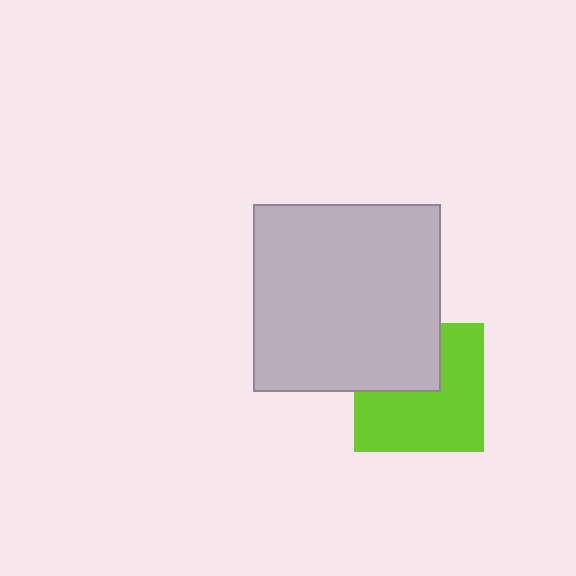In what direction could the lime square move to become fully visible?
The lime square could move down. That would shift it out from behind the light gray square entirely.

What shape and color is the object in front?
The object in front is a light gray square.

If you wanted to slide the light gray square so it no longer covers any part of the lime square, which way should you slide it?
Slide it up — that is the most direct way to separate the two shapes.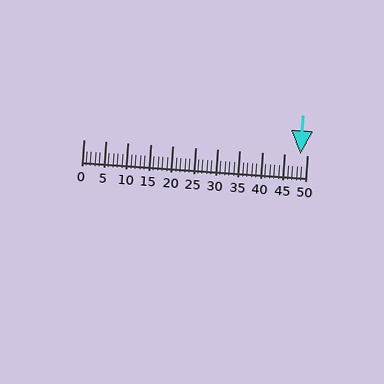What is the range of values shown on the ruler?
The ruler shows values from 0 to 50.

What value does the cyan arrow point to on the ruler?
The cyan arrow points to approximately 48.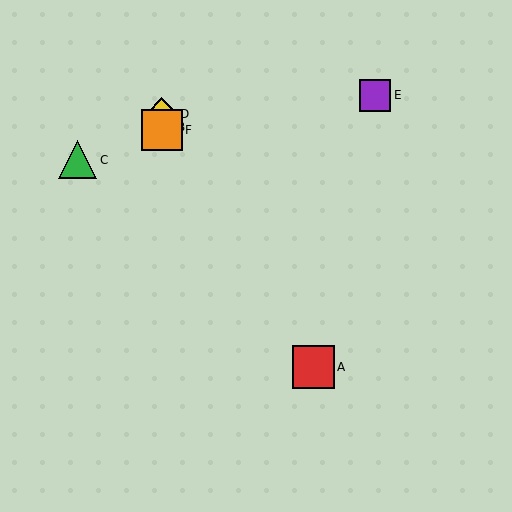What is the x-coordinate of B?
Object B is at x≈162.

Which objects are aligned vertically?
Objects B, D, F are aligned vertically.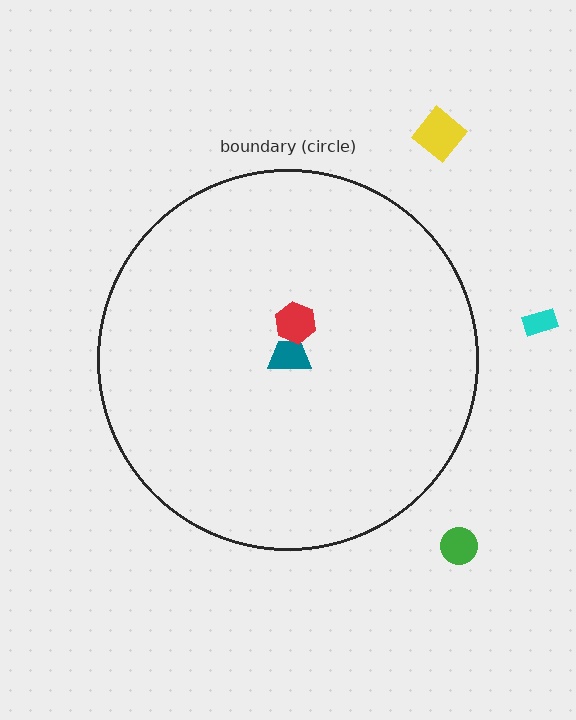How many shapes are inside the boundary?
2 inside, 3 outside.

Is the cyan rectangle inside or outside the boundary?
Outside.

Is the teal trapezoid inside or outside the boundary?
Inside.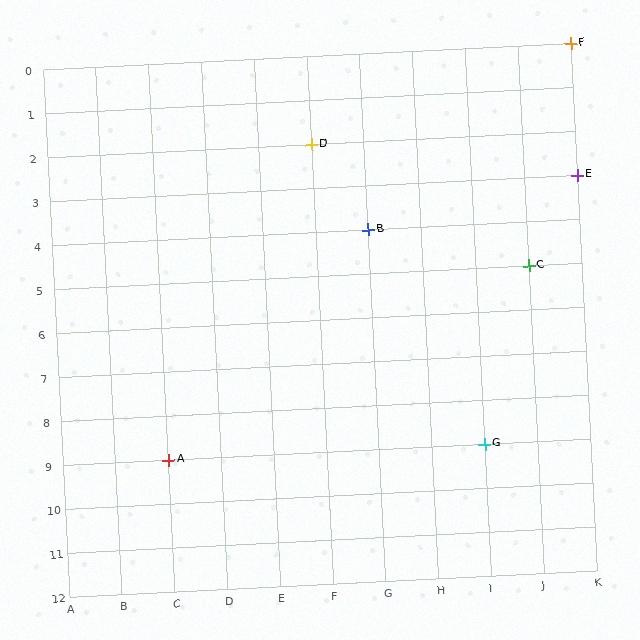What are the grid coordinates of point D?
Point D is at grid coordinates (F, 2).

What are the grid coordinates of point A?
Point A is at grid coordinates (C, 9).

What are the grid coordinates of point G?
Point G is at grid coordinates (I, 9).